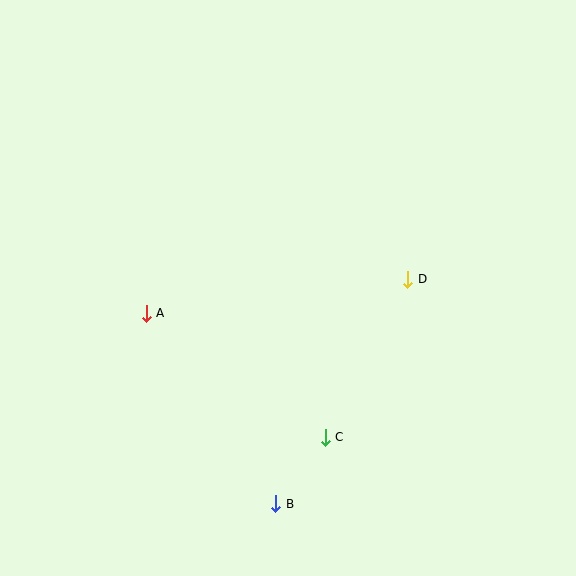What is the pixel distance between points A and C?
The distance between A and C is 218 pixels.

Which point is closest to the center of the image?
Point D at (408, 279) is closest to the center.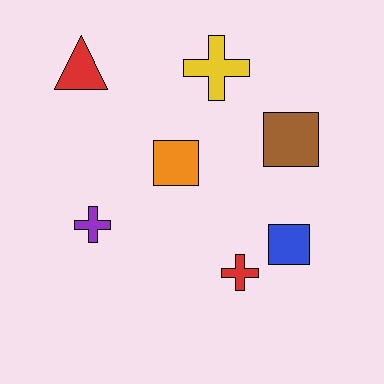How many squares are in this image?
There are 3 squares.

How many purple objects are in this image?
There is 1 purple object.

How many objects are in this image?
There are 7 objects.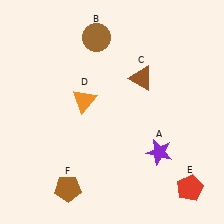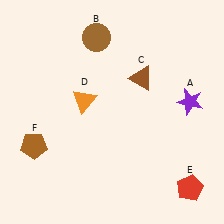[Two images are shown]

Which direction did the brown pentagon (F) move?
The brown pentagon (F) moved up.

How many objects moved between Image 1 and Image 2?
2 objects moved between the two images.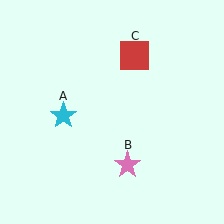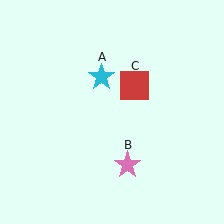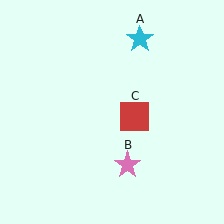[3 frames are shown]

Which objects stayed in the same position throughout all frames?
Pink star (object B) remained stationary.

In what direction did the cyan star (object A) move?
The cyan star (object A) moved up and to the right.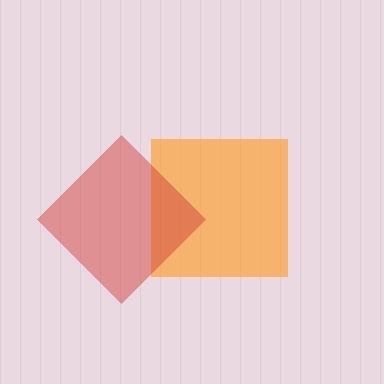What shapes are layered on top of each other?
The layered shapes are: an orange square, a red diamond.